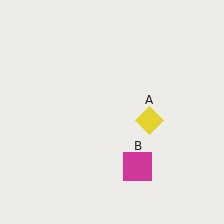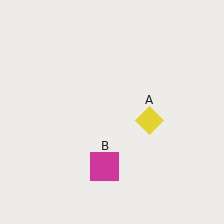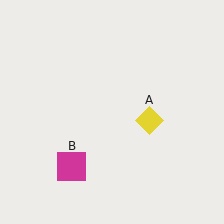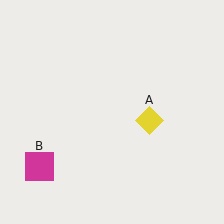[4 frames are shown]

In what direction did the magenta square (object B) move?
The magenta square (object B) moved left.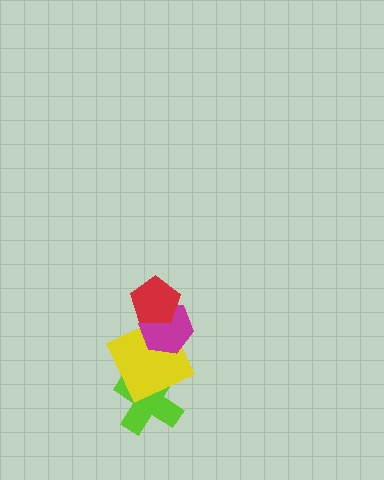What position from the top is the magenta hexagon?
The magenta hexagon is 2nd from the top.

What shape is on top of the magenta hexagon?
The red pentagon is on top of the magenta hexagon.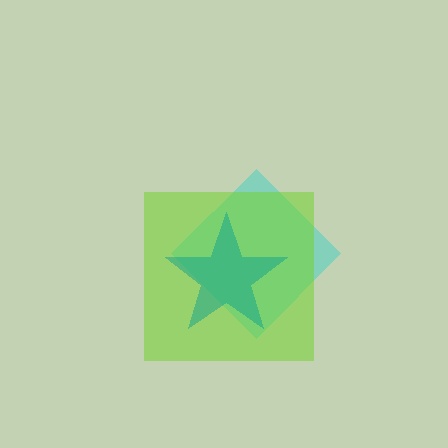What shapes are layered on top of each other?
The layered shapes are: a cyan diamond, a lime square, a teal star.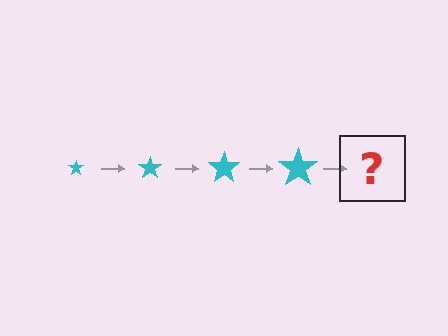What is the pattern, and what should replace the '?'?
The pattern is that the star gets progressively larger each step. The '?' should be a cyan star, larger than the previous one.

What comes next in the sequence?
The next element should be a cyan star, larger than the previous one.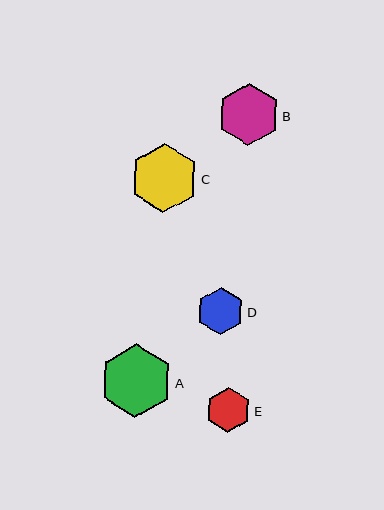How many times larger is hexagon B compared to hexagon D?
Hexagon B is approximately 1.3 times the size of hexagon D.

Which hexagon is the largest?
Hexagon A is the largest with a size of approximately 73 pixels.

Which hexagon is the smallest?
Hexagon E is the smallest with a size of approximately 45 pixels.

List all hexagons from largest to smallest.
From largest to smallest: A, C, B, D, E.